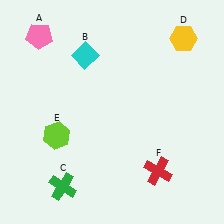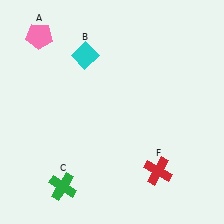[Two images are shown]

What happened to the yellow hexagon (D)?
The yellow hexagon (D) was removed in Image 2. It was in the top-right area of Image 1.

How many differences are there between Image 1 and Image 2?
There are 2 differences between the two images.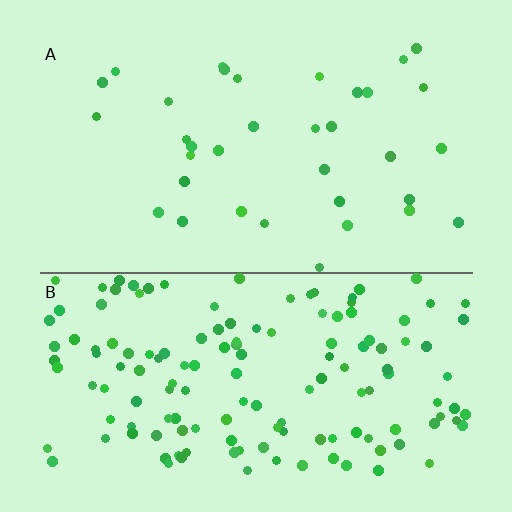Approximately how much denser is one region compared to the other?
Approximately 4.1× — region B over region A.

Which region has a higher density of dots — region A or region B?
B (the bottom).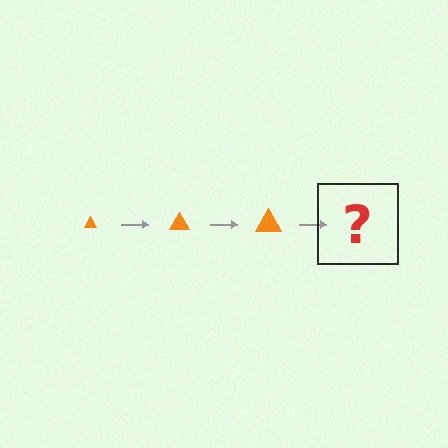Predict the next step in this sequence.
The next step is an orange triangle, larger than the previous one.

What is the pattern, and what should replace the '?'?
The pattern is that the triangle gets progressively larger each step. The '?' should be an orange triangle, larger than the previous one.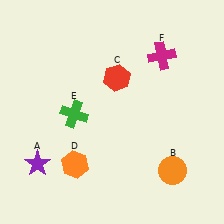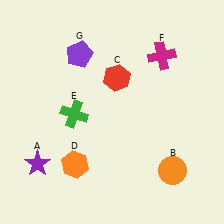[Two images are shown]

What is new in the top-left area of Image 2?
A purple pentagon (G) was added in the top-left area of Image 2.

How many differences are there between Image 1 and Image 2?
There is 1 difference between the two images.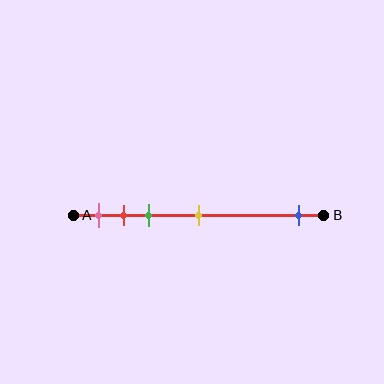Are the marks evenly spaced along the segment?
No, the marks are not evenly spaced.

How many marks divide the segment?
There are 5 marks dividing the segment.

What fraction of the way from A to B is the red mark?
The red mark is approximately 20% (0.2) of the way from A to B.